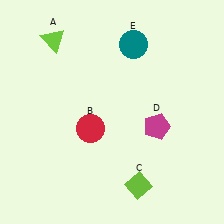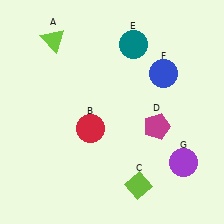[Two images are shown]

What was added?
A blue circle (F), a purple circle (G) were added in Image 2.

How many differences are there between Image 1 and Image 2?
There are 2 differences between the two images.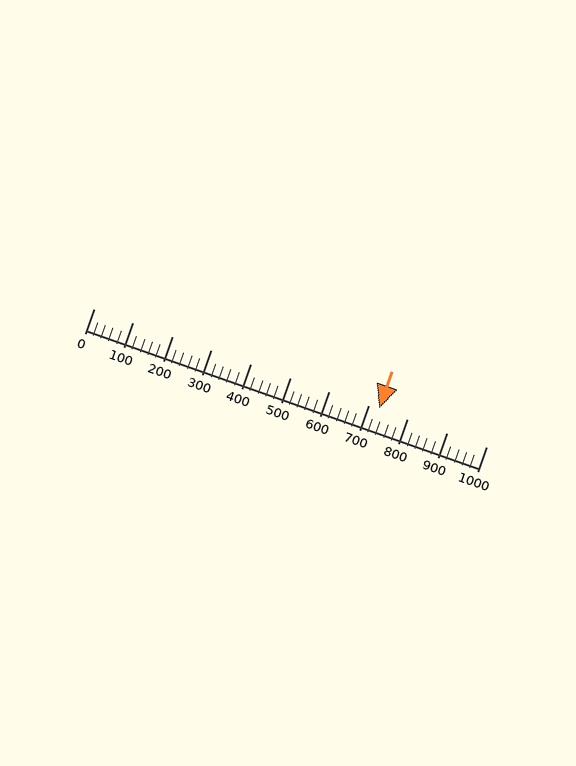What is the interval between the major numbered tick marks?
The major tick marks are spaced 100 units apart.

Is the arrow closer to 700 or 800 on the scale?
The arrow is closer to 700.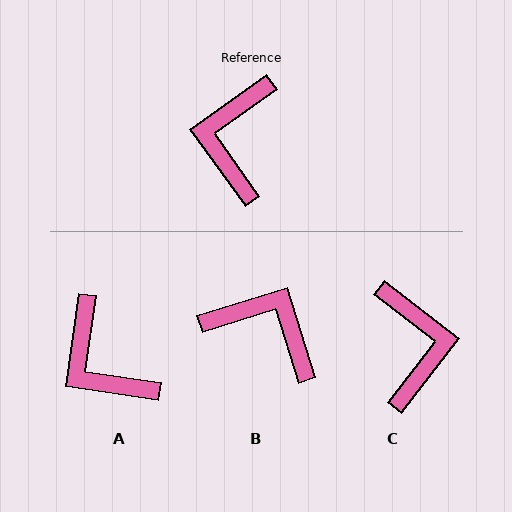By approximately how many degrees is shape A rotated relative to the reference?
Approximately 46 degrees counter-clockwise.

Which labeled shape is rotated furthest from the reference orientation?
C, about 163 degrees away.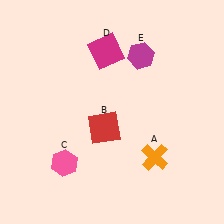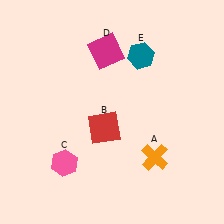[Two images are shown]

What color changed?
The hexagon (E) changed from magenta in Image 1 to teal in Image 2.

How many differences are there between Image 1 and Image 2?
There is 1 difference between the two images.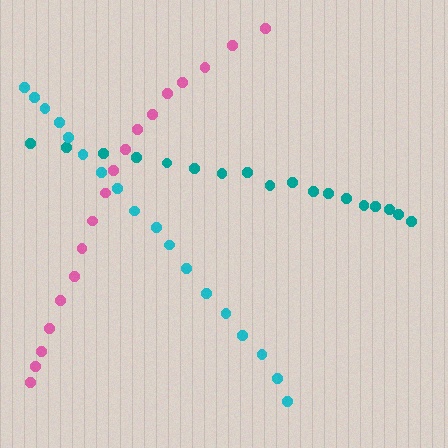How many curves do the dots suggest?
There are 3 distinct paths.